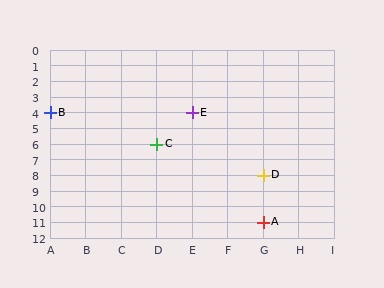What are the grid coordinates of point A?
Point A is at grid coordinates (G, 11).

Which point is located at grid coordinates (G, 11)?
Point A is at (G, 11).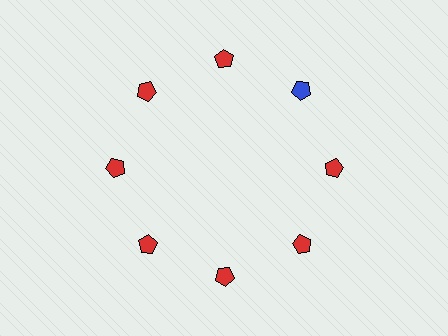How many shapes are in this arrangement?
There are 8 shapes arranged in a ring pattern.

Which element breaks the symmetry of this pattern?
The blue pentagon at roughly the 2 o'clock position breaks the symmetry. All other shapes are red pentagons.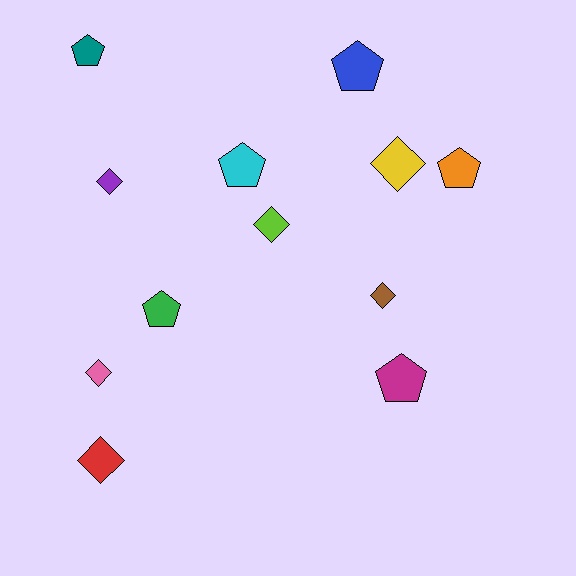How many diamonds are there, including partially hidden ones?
There are 6 diamonds.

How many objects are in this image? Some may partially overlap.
There are 12 objects.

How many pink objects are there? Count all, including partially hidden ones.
There is 1 pink object.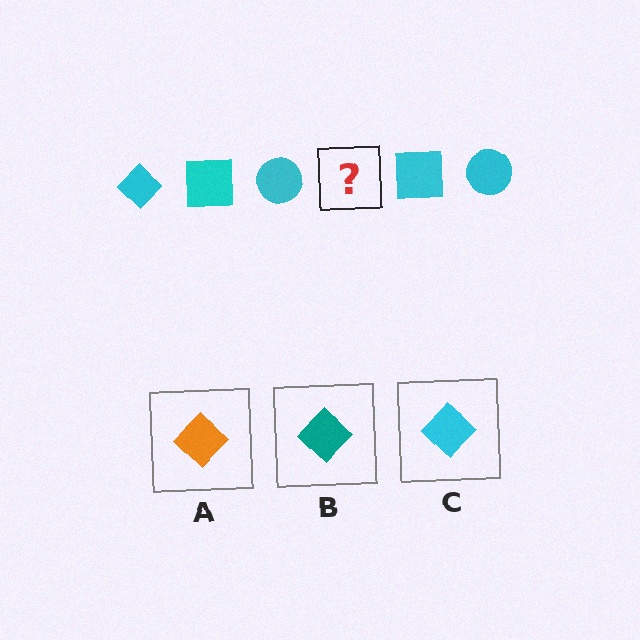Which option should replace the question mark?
Option C.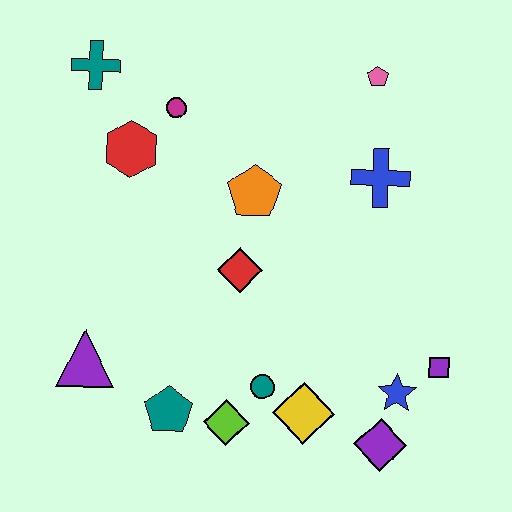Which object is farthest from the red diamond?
The teal cross is farthest from the red diamond.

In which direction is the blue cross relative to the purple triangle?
The blue cross is to the right of the purple triangle.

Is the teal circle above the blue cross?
No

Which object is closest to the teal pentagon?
The lime diamond is closest to the teal pentagon.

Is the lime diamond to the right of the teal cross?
Yes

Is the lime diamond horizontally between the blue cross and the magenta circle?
Yes